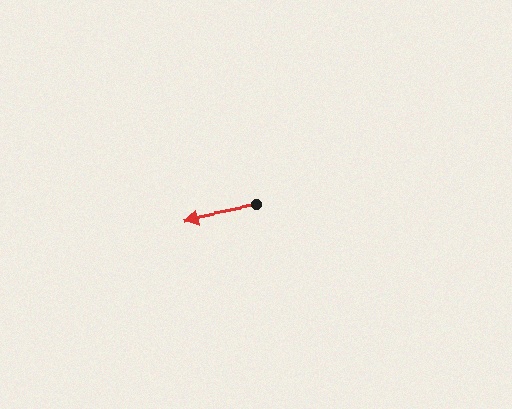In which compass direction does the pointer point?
West.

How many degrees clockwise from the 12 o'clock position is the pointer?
Approximately 259 degrees.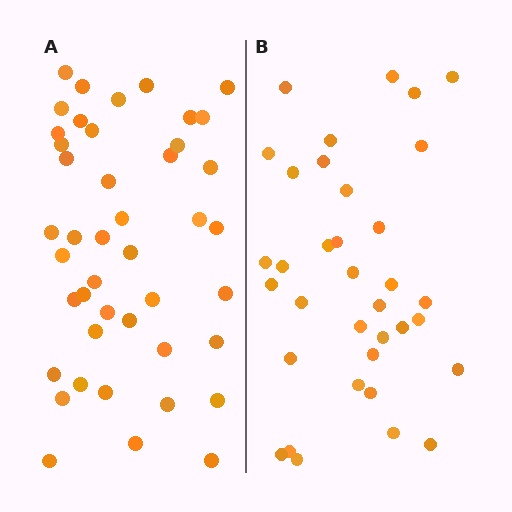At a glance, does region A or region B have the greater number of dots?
Region A (the left region) has more dots.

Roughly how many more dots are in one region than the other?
Region A has roughly 8 or so more dots than region B.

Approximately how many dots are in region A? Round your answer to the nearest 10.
About 40 dots. (The exact count is 44, which rounds to 40.)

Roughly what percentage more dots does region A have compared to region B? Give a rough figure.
About 25% more.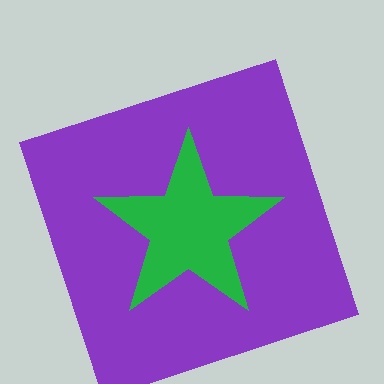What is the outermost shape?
The purple square.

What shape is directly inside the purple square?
The green star.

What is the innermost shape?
The green star.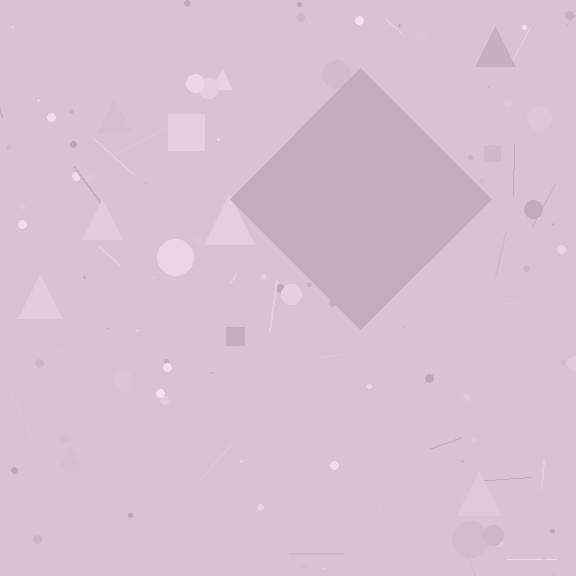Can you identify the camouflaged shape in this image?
The camouflaged shape is a diamond.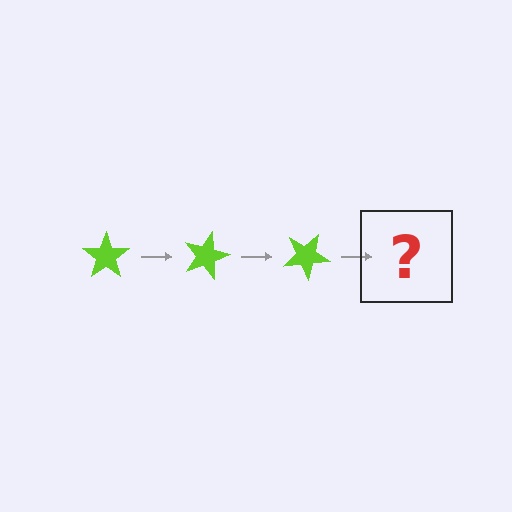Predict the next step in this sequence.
The next step is a lime star rotated 45 degrees.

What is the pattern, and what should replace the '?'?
The pattern is that the star rotates 15 degrees each step. The '?' should be a lime star rotated 45 degrees.